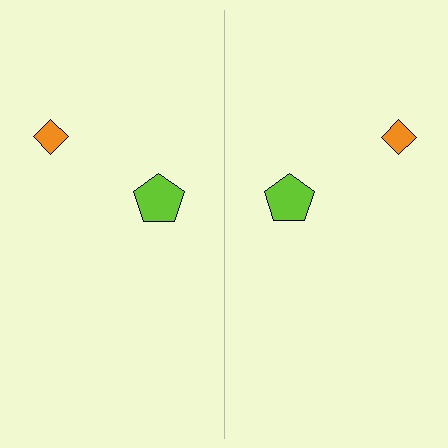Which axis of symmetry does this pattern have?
The pattern has a vertical axis of symmetry running through the center of the image.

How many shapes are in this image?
There are 4 shapes in this image.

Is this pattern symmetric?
Yes, this pattern has bilateral (reflection) symmetry.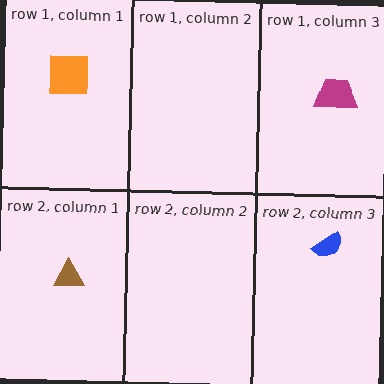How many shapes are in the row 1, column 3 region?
1.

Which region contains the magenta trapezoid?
The row 1, column 3 region.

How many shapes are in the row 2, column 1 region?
1.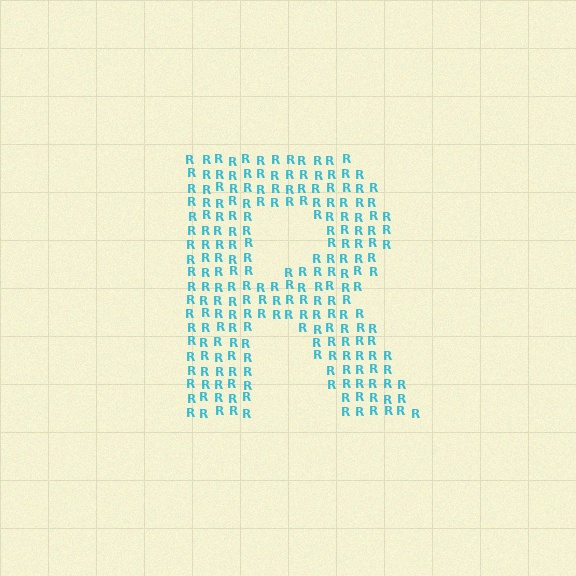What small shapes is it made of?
It is made of small letter R's.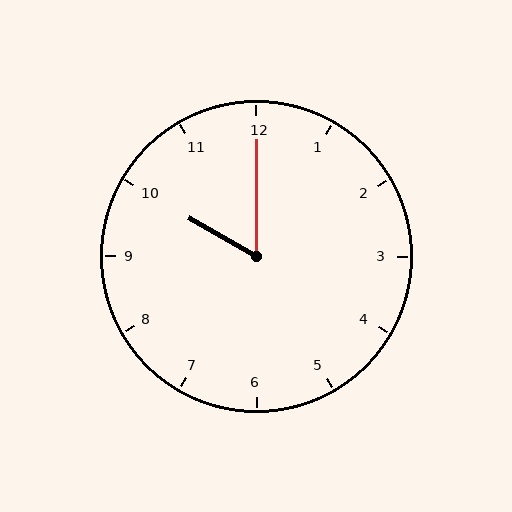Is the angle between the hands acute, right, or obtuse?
It is acute.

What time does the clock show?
10:00.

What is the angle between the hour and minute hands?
Approximately 60 degrees.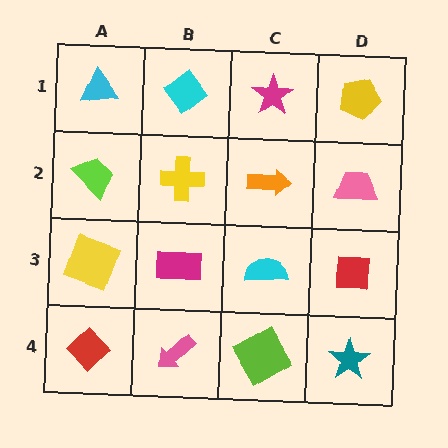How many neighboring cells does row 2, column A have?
3.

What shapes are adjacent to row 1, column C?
An orange arrow (row 2, column C), a cyan diamond (row 1, column B), a yellow pentagon (row 1, column D).